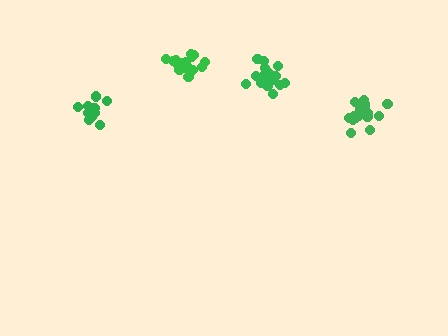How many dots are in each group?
Group 1: 18 dots, Group 2: 18 dots, Group 3: 14 dots, Group 4: 16 dots (66 total).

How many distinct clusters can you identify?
There are 4 distinct clusters.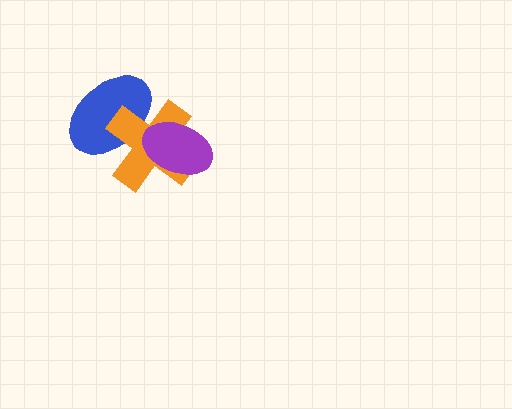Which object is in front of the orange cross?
The purple ellipse is in front of the orange cross.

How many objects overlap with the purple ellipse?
2 objects overlap with the purple ellipse.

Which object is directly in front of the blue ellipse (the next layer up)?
The orange cross is directly in front of the blue ellipse.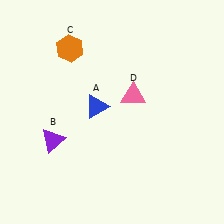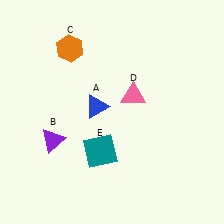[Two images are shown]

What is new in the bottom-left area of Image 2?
A teal square (E) was added in the bottom-left area of Image 2.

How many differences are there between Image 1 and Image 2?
There is 1 difference between the two images.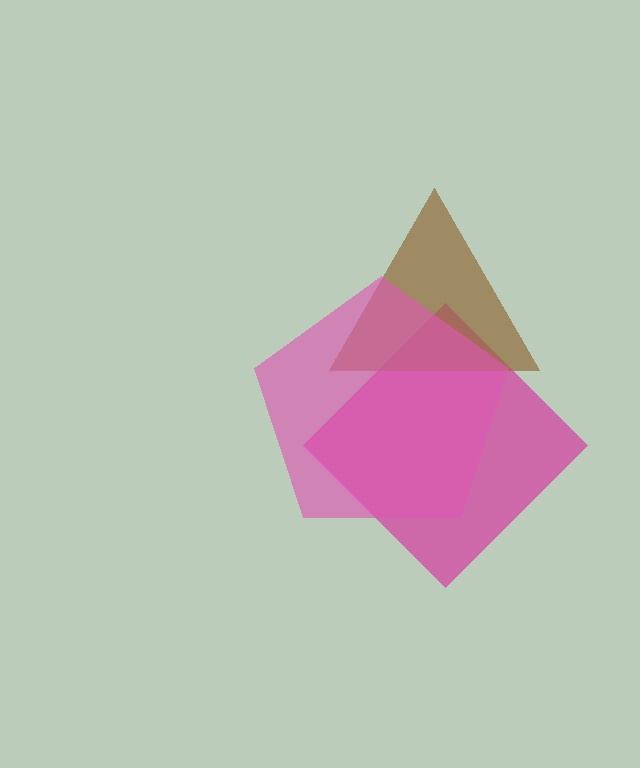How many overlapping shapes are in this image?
There are 3 overlapping shapes in the image.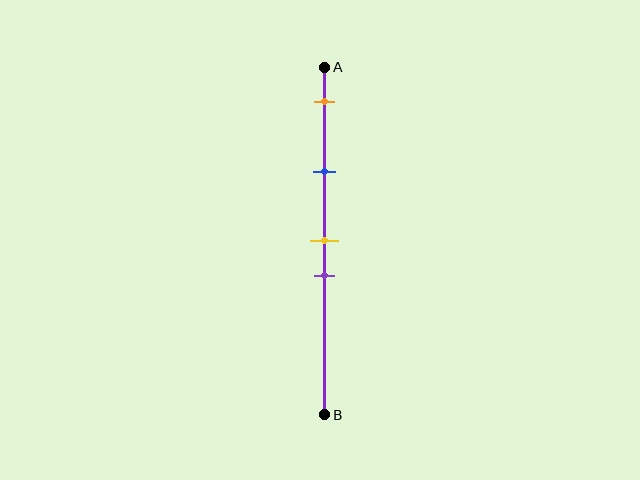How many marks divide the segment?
There are 4 marks dividing the segment.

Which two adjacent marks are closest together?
The yellow and purple marks are the closest adjacent pair.